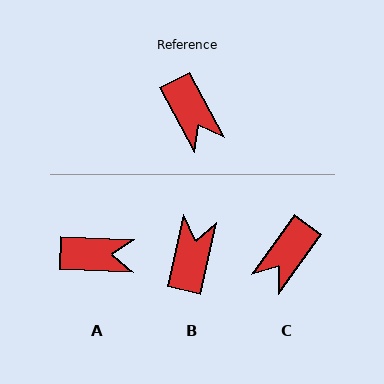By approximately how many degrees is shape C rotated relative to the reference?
Approximately 64 degrees clockwise.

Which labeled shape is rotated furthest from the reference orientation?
B, about 139 degrees away.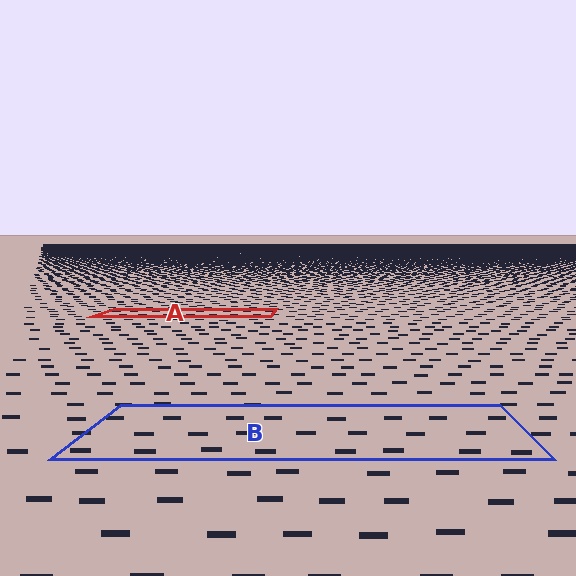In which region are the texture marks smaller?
The texture marks are smaller in region A, because it is farther away.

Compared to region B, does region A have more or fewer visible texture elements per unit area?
Region A has more texture elements per unit area — they are packed more densely because it is farther away.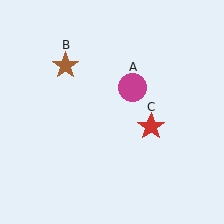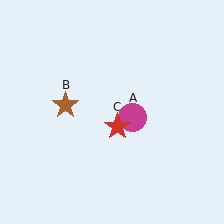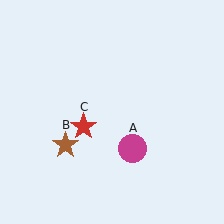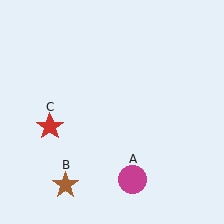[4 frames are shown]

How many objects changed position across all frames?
3 objects changed position: magenta circle (object A), brown star (object B), red star (object C).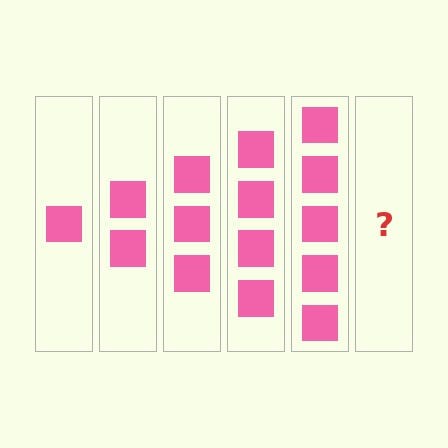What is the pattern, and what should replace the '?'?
The pattern is that each step adds one more square. The '?' should be 6 squares.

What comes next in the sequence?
The next element should be 6 squares.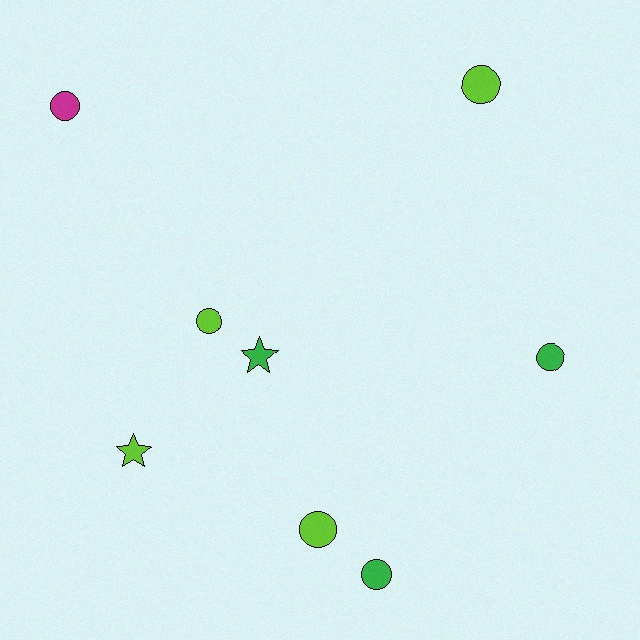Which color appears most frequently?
Lime, with 4 objects.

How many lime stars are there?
There is 1 lime star.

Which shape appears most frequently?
Circle, with 6 objects.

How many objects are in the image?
There are 8 objects.